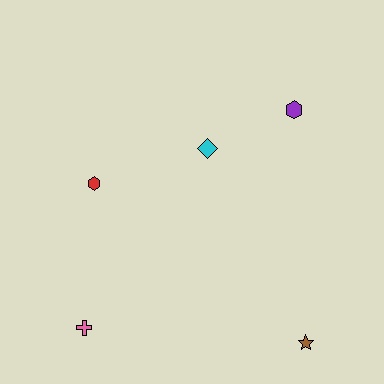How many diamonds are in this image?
There is 1 diamond.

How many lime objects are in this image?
There are no lime objects.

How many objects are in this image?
There are 5 objects.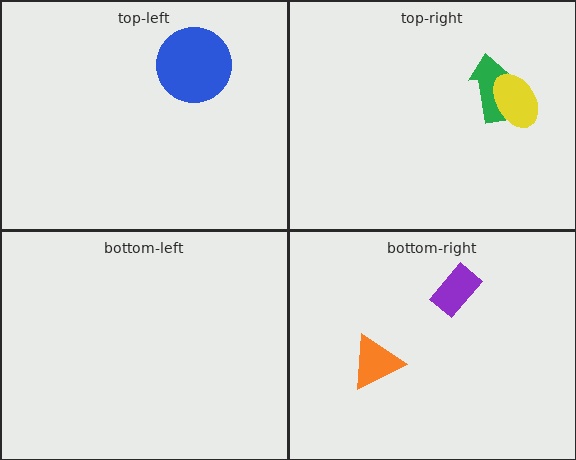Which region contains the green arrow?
The top-right region.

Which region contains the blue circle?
The top-left region.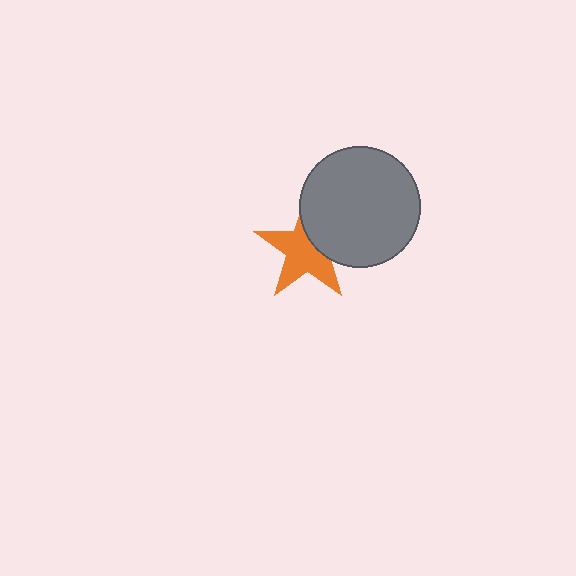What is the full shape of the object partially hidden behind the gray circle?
The partially hidden object is an orange star.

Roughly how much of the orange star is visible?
Most of it is visible (roughly 65%).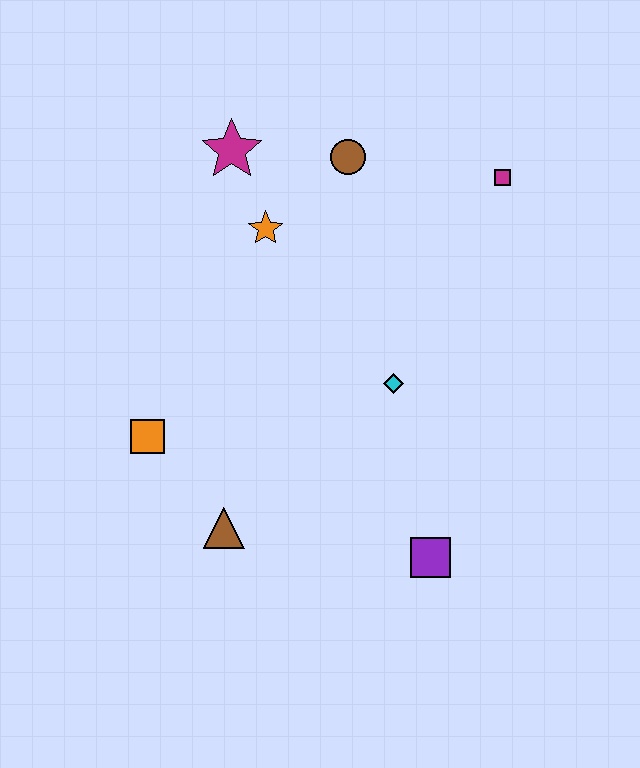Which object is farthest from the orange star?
The purple square is farthest from the orange star.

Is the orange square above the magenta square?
No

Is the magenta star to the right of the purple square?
No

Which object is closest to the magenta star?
The orange star is closest to the magenta star.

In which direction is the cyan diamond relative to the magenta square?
The cyan diamond is below the magenta square.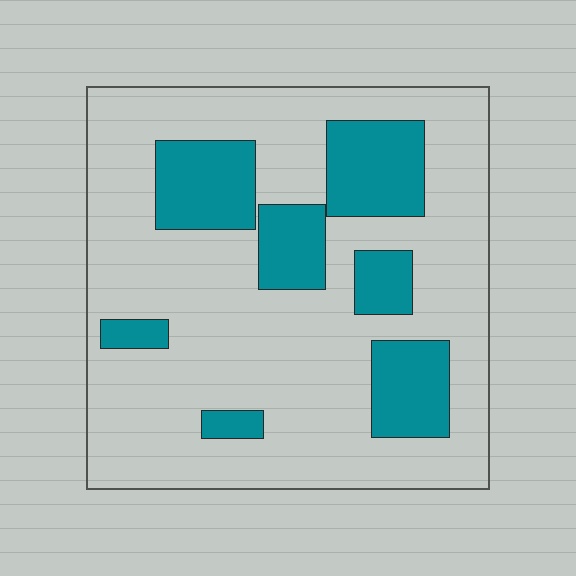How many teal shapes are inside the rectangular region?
7.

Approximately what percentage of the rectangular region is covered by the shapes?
Approximately 25%.